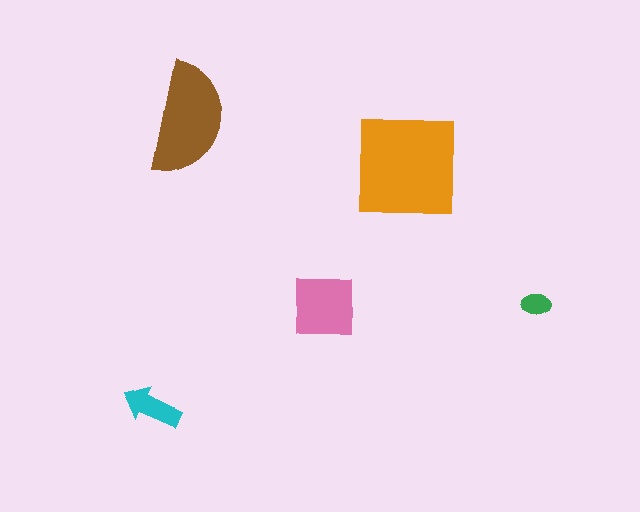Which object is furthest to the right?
The green ellipse is rightmost.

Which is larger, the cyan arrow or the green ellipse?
The cyan arrow.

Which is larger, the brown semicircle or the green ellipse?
The brown semicircle.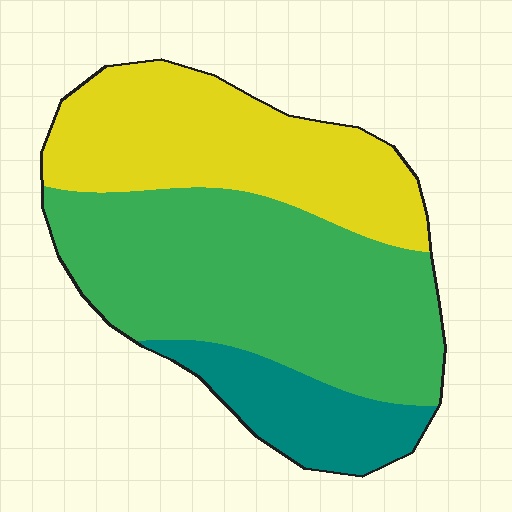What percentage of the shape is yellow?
Yellow covers 35% of the shape.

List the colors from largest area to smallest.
From largest to smallest: green, yellow, teal.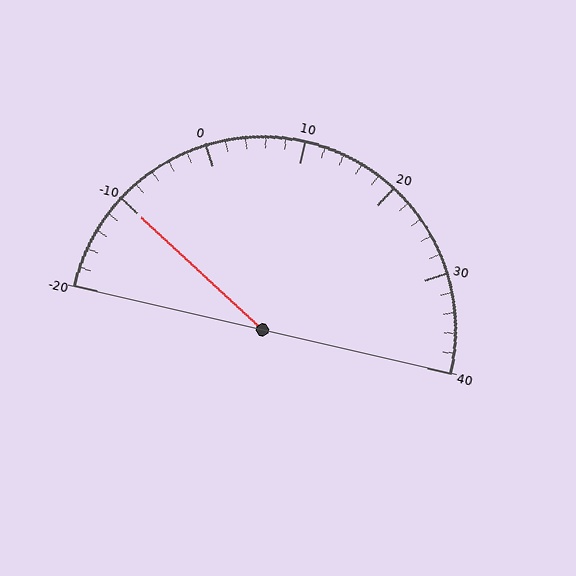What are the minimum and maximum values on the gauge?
The gauge ranges from -20 to 40.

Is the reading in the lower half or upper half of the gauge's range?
The reading is in the lower half of the range (-20 to 40).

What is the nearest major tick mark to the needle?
The nearest major tick mark is -10.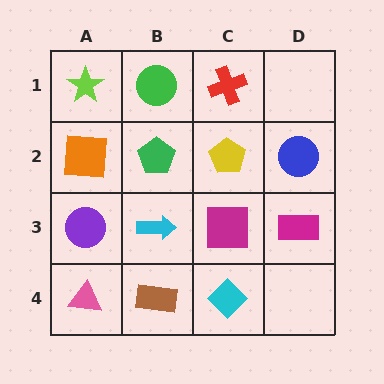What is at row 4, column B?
A brown rectangle.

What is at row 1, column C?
A red cross.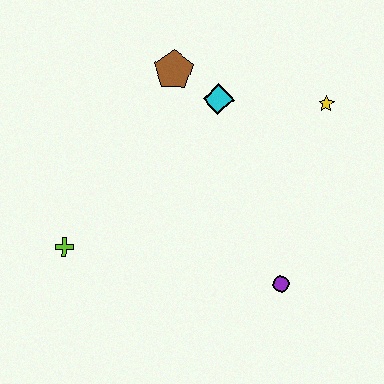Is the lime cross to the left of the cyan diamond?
Yes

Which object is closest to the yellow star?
The cyan diamond is closest to the yellow star.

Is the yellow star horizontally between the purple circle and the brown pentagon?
No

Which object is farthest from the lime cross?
The yellow star is farthest from the lime cross.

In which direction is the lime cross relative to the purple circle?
The lime cross is to the left of the purple circle.